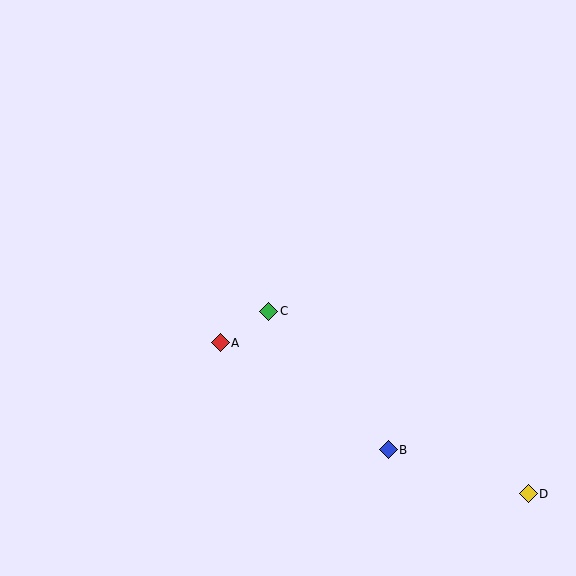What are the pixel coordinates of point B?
Point B is at (388, 450).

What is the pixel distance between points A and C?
The distance between A and C is 58 pixels.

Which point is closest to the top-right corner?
Point C is closest to the top-right corner.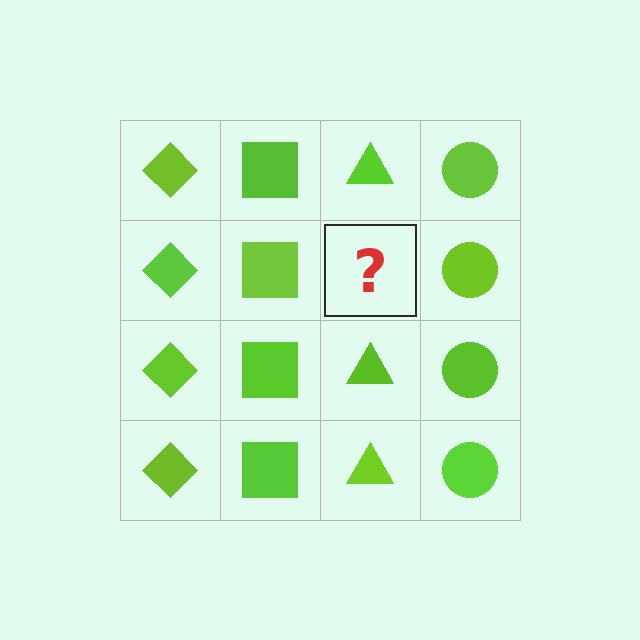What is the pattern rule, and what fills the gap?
The rule is that each column has a consistent shape. The gap should be filled with a lime triangle.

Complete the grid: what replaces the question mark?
The question mark should be replaced with a lime triangle.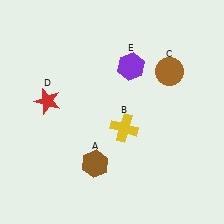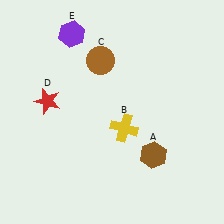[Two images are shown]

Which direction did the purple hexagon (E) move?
The purple hexagon (E) moved left.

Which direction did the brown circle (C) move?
The brown circle (C) moved left.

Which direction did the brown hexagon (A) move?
The brown hexagon (A) moved right.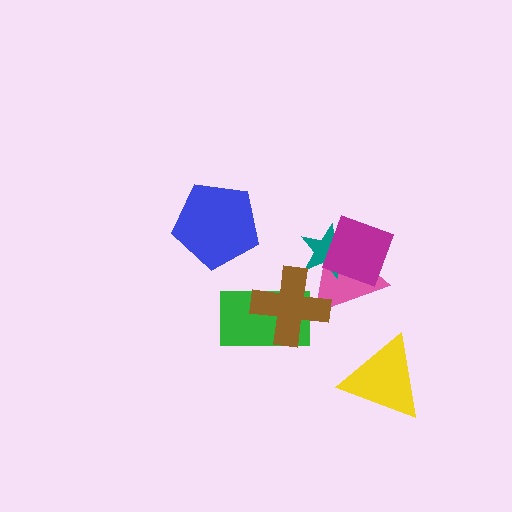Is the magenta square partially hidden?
No, no other shape covers it.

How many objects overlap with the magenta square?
2 objects overlap with the magenta square.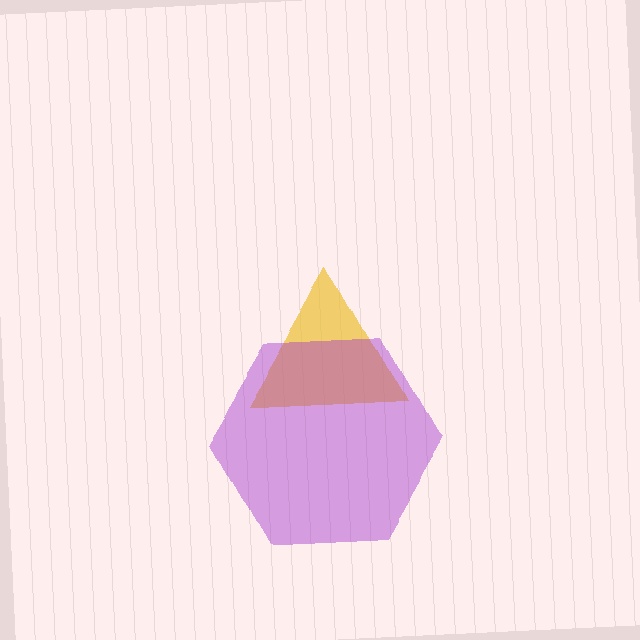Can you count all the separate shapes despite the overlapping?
Yes, there are 2 separate shapes.